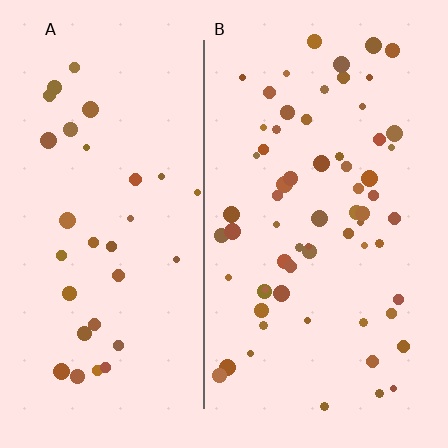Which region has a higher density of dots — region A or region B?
B (the right).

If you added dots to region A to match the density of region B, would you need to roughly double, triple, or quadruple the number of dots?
Approximately double.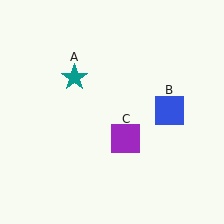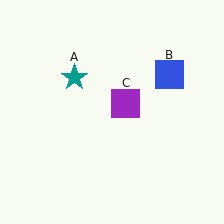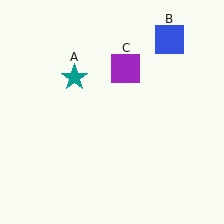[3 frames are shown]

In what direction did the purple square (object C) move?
The purple square (object C) moved up.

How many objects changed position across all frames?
2 objects changed position: blue square (object B), purple square (object C).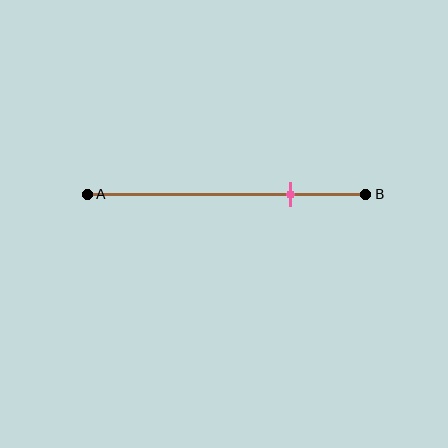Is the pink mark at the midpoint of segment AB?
No, the mark is at about 75% from A, not at the 50% midpoint.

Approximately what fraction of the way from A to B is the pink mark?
The pink mark is approximately 75% of the way from A to B.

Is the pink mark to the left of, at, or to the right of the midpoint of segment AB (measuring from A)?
The pink mark is to the right of the midpoint of segment AB.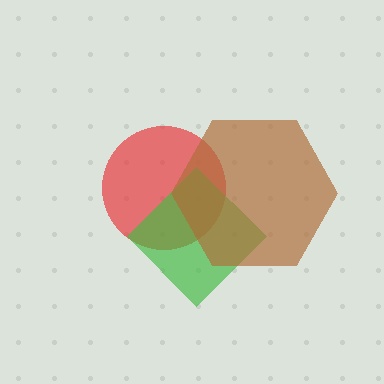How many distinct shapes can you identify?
There are 3 distinct shapes: a red circle, a green diamond, a brown hexagon.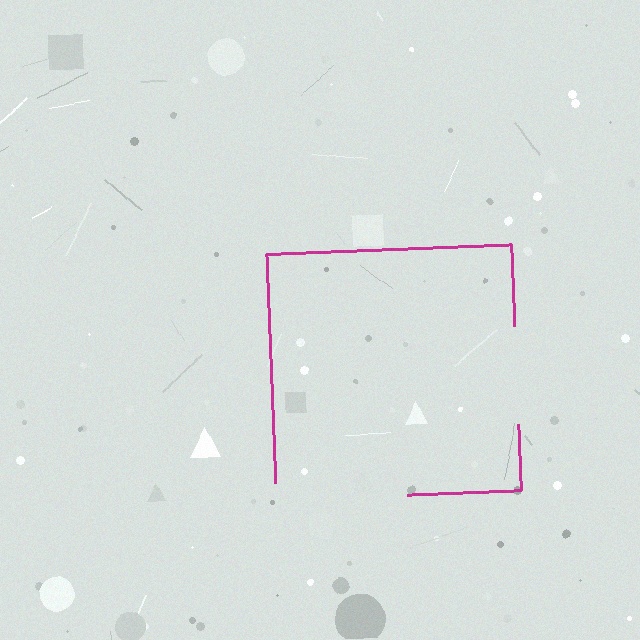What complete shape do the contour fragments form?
The contour fragments form a square.